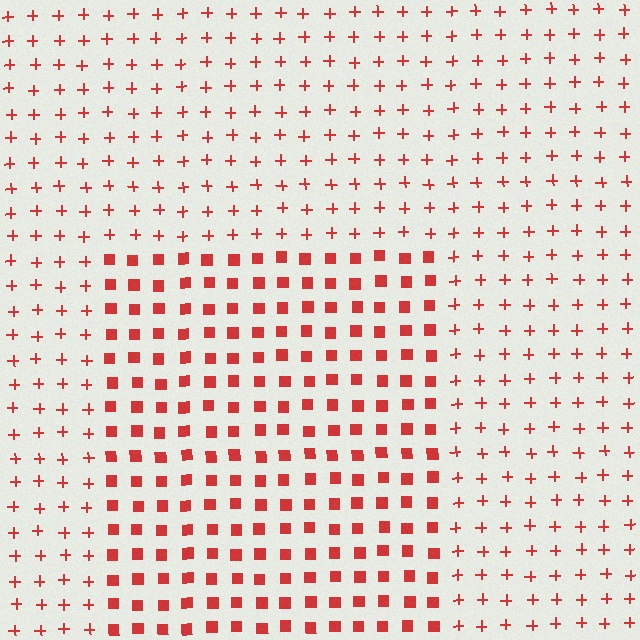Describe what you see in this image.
The image is filled with small red elements arranged in a uniform grid. A rectangle-shaped region contains squares, while the surrounding area contains plus signs. The boundary is defined purely by the change in element shape.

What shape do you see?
I see a rectangle.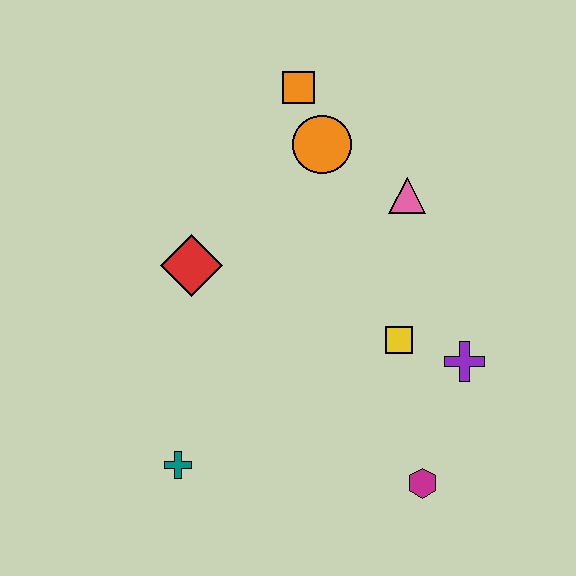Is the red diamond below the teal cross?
No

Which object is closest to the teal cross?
The red diamond is closest to the teal cross.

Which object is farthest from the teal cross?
The orange square is farthest from the teal cross.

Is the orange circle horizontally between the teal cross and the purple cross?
Yes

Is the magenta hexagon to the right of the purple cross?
No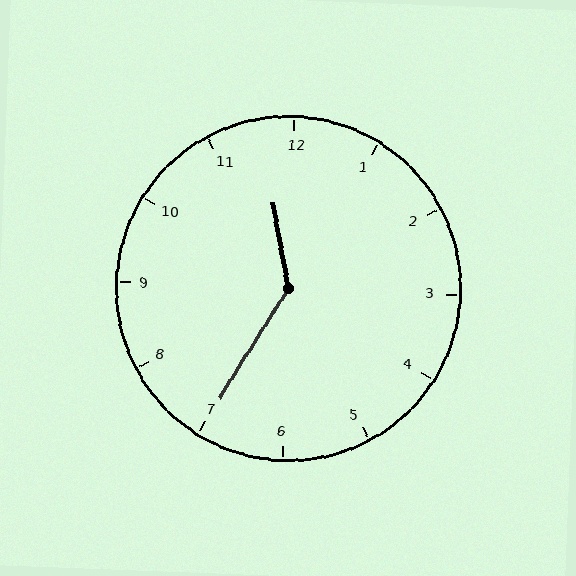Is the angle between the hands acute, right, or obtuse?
It is obtuse.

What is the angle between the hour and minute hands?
Approximately 138 degrees.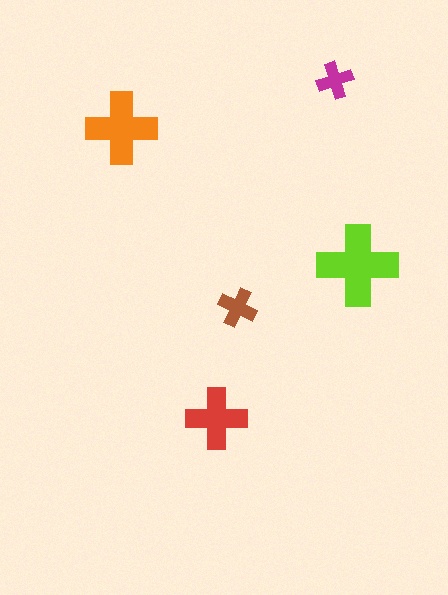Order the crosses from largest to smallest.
the lime one, the orange one, the red one, the brown one, the magenta one.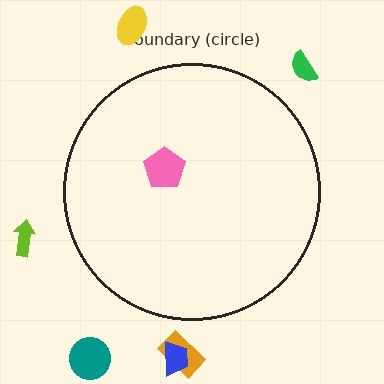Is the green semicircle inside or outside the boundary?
Outside.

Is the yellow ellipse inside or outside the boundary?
Outside.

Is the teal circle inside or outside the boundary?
Outside.